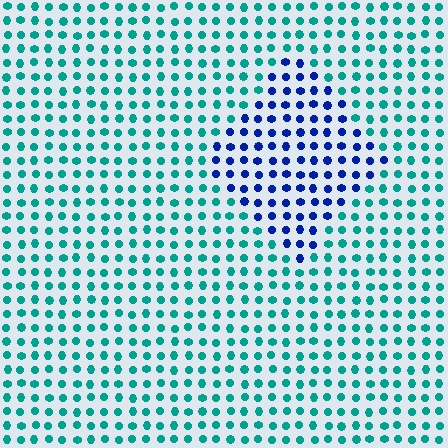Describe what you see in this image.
The image is filled with small teal elements in a uniform arrangement. A diamond-shaped region is visible where the elements are tinted to a slightly different hue, forming a subtle color boundary.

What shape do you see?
I see a diamond.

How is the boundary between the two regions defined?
The boundary is defined purely by a slight shift in hue (about 56 degrees). Spacing, size, and orientation are identical on both sides.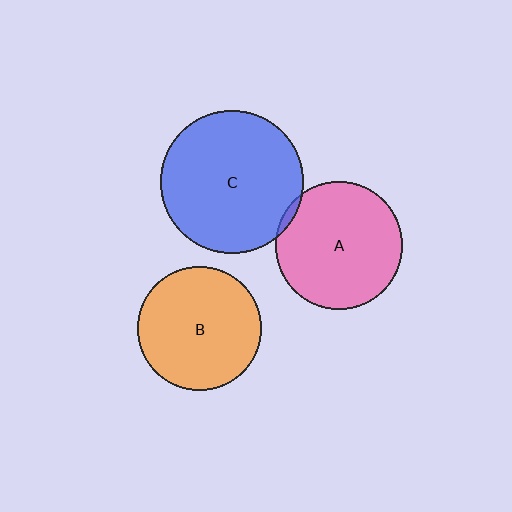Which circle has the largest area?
Circle C (blue).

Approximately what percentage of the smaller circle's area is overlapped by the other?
Approximately 5%.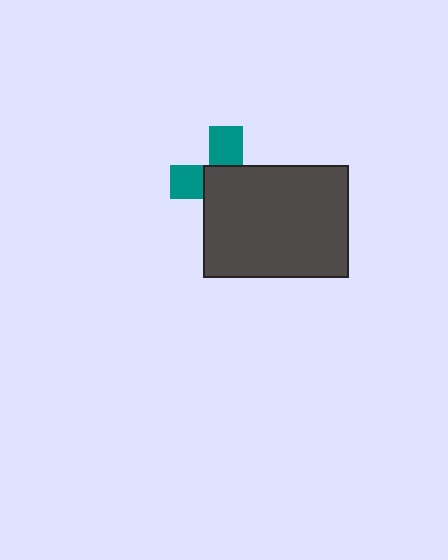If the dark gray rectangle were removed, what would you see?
You would see the complete teal cross.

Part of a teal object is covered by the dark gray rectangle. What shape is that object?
It is a cross.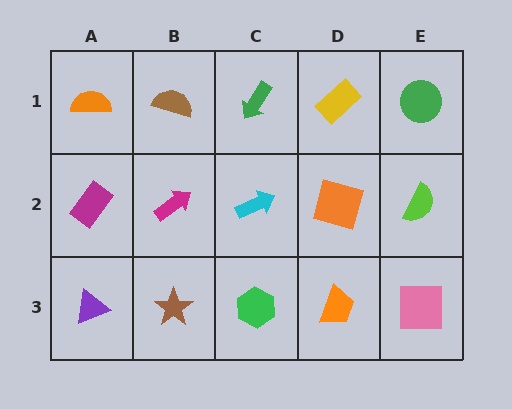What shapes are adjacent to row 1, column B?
A magenta arrow (row 2, column B), an orange semicircle (row 1, column A), a green arrow (row 1, column C).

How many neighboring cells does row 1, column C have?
3.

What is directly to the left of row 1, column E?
A yellow rectangle.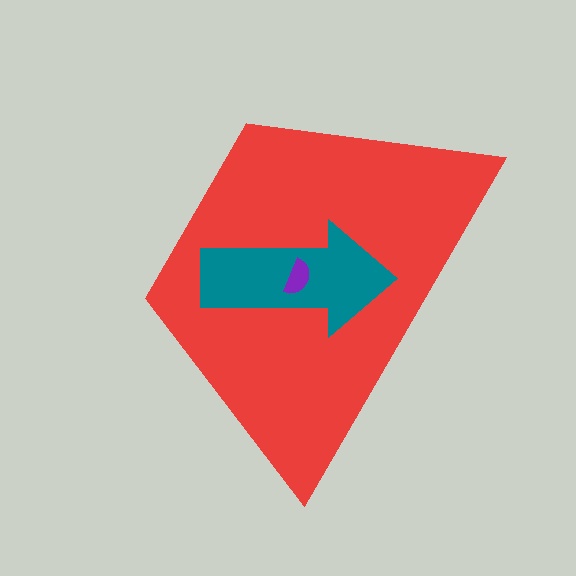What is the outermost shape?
The red trapezoid.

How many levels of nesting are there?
3.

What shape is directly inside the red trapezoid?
The teal arrow.